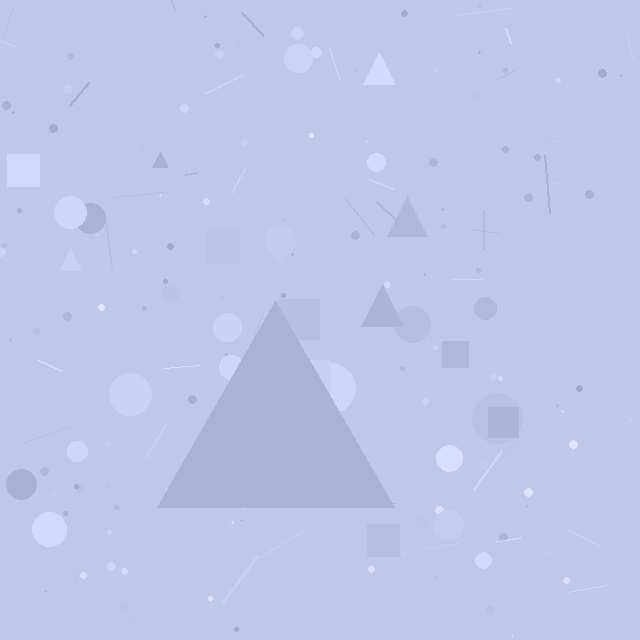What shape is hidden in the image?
A triangle is hidden in the image.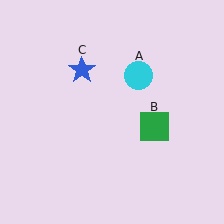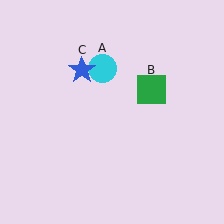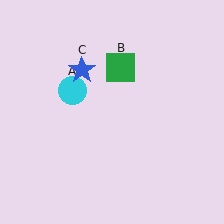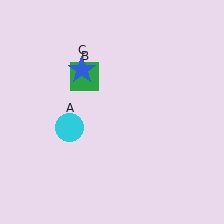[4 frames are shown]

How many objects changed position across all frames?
2 objects changed position: cyan circle (object A), green square (object B).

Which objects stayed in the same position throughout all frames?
Blue star (object C) remained stationary.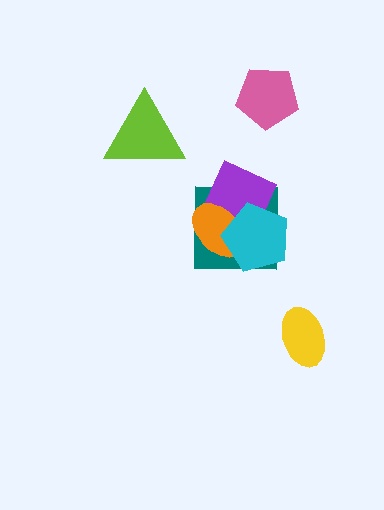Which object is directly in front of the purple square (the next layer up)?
The orange ellipse is directly in front of the purple square.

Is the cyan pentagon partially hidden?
No, no other shape covers it.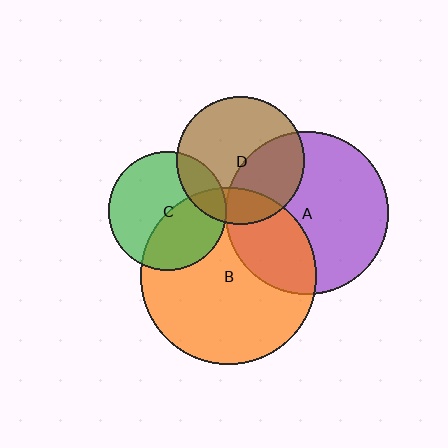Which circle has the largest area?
Circle B (orange).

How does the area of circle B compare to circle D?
Approximately 1.9 times.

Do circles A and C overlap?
Yes.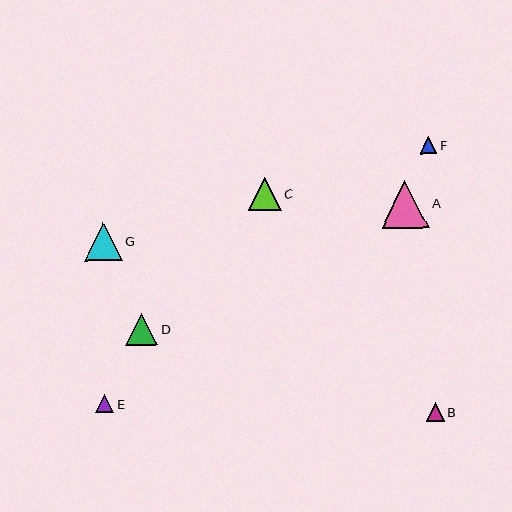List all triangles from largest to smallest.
From largest to smallest: A, G, C, D, E, B, F.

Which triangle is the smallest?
Triangle F is the smallest with a size of approximately 17 pixels.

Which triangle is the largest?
Triangle A is the largest with a size of approximately 47 pixels.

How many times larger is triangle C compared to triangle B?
Triangle C is approximately 1.8 times the size of triangle B.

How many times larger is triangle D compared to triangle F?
Triangle D is approximately 1.9 times the size of triangle F.